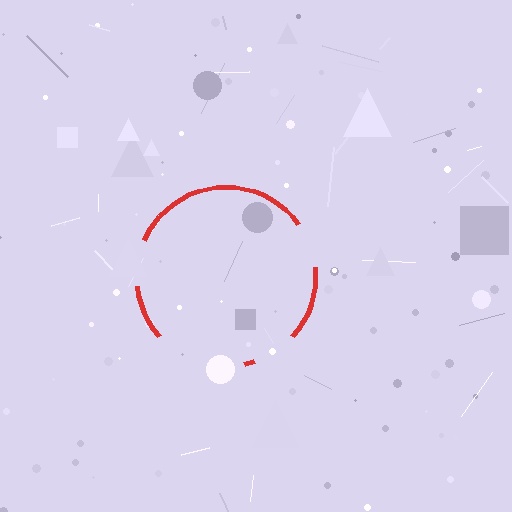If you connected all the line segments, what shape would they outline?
They would outline a circle.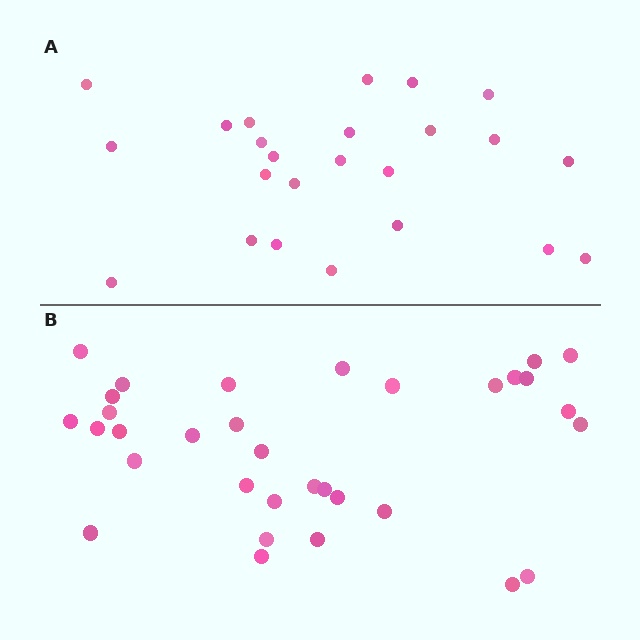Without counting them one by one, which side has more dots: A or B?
Region B (the bottom region) has more dots.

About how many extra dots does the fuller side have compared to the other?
Region B has roughly 8 or so more dots than region A.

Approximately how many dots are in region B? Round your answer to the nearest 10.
About 30 dots. (The exact count is 33, which rounds to 30.)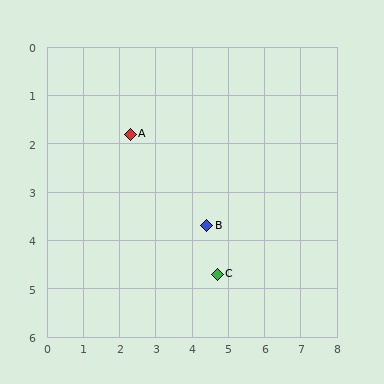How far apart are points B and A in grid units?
Points B and A are about 2.8 grid units apart.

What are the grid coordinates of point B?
Point B is at approximately (4.4, 3.7).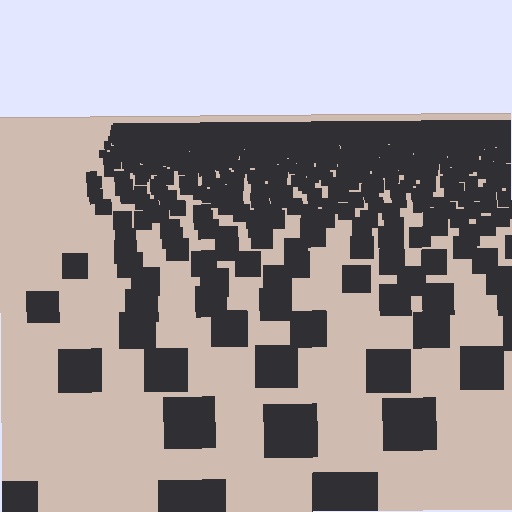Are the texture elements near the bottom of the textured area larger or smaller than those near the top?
Larger. Near the bottom, elements are closer to the viewer and appear at a bigger on-screen size.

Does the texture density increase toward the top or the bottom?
Density increases toward the top.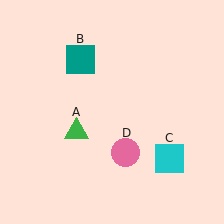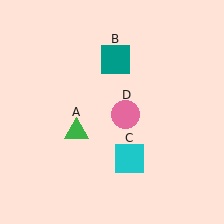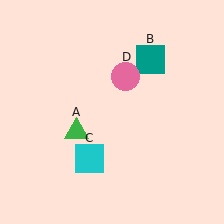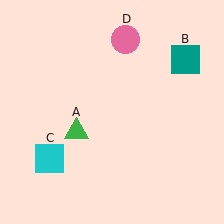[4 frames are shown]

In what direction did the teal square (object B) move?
The teal square (object B) moved right.